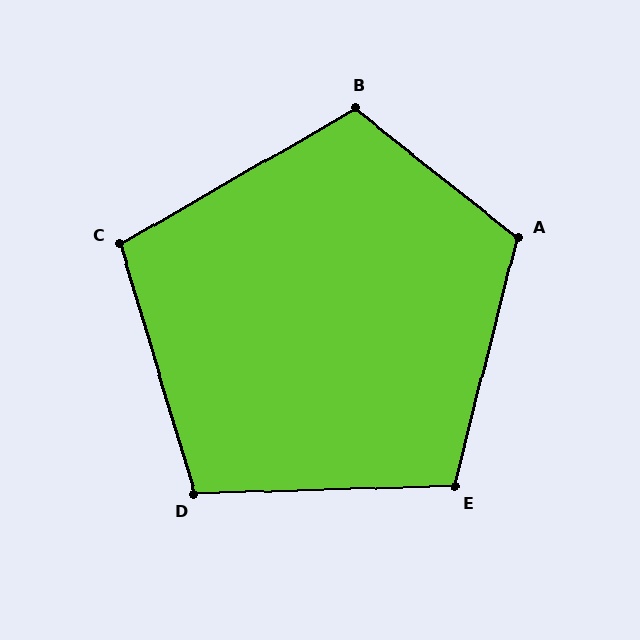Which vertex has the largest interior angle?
A, at approximately 114 degrees.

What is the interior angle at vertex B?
Approximately 112 degrees (obtuse).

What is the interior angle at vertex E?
Approximately 106 degrees (obtuse).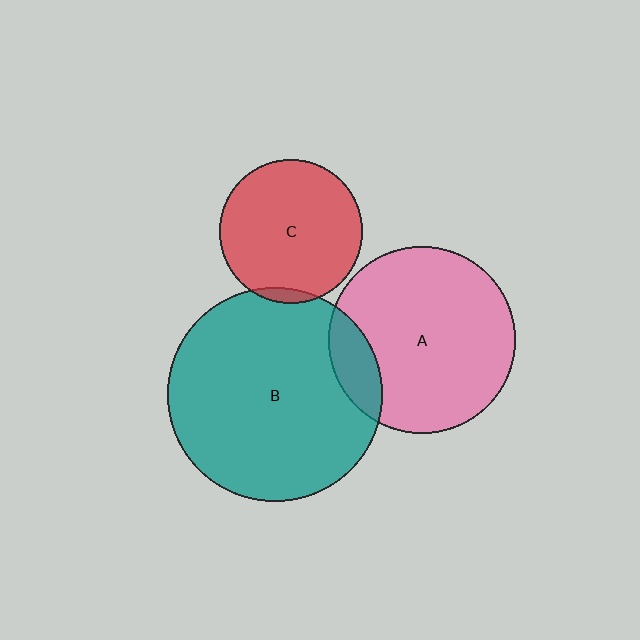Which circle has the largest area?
Circle B (teal).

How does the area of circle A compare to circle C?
Approximately 1.7 times.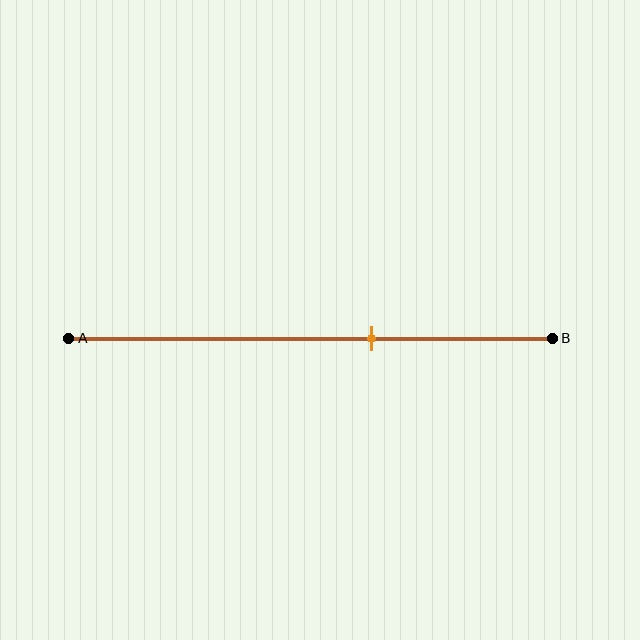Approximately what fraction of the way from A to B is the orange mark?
The orange mark is approximately 65% of the way from A to B.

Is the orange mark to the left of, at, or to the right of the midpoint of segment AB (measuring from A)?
The orange mark is to the right of the midpoint of segment AB.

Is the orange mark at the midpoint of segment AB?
No, the mark is at about 65% from A, not at the 50% midpoint.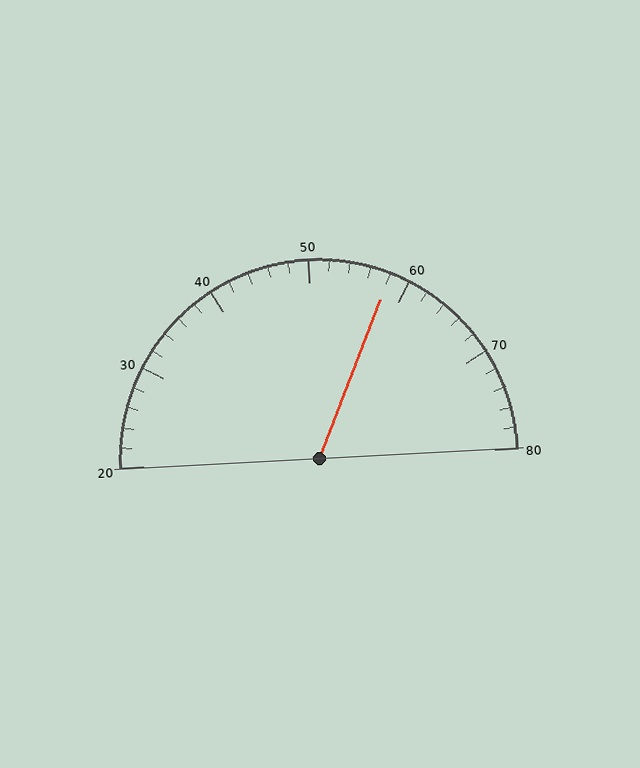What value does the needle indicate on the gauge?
The needle indicates approximately 58.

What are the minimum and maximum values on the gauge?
The gauge ranges from 20 to 80.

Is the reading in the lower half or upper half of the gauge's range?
The reading is in the upper half of the range (20 to 80).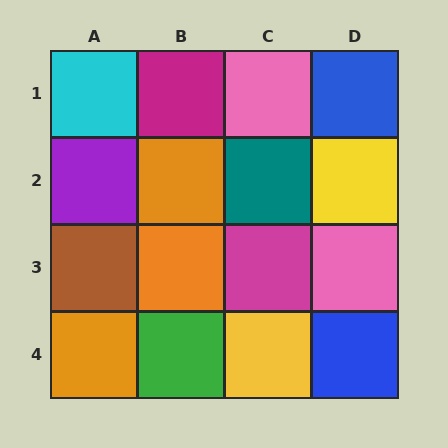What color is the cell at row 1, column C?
Pink.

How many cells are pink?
2 cells are pink.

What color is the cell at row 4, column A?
Orange.